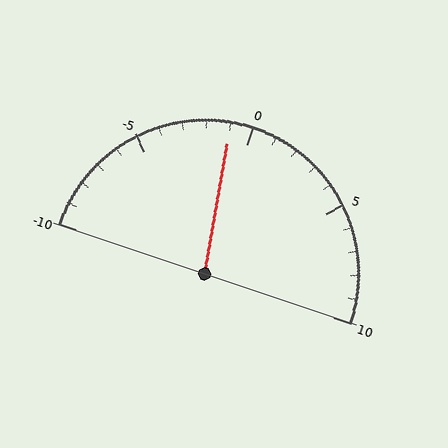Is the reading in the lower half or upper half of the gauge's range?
The reading is in the lower half of the range (-10 to 10).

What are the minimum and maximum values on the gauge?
The gauge ranges from -10 to 10.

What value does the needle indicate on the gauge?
The needle indicates approximately -1.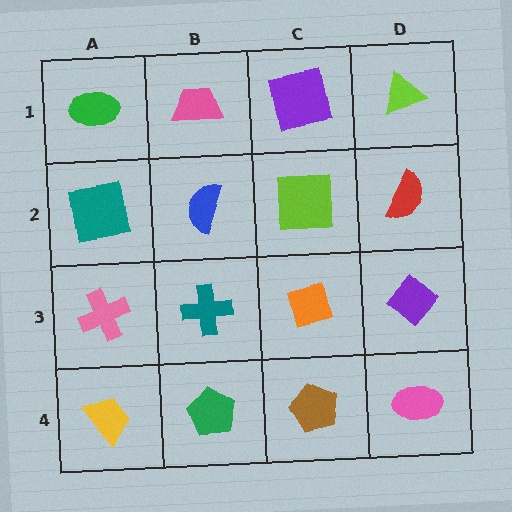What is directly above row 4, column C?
An orange square.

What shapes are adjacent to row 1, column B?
A blue semicircle (row 2, column B), a green ellipse (row 1, column A), a purple square (row 1, column C).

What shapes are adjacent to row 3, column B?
A blue semicircle (row 2, column B), a green pentagon (row 4, column B), a pink cross (row 3, column A), an orange square (row 3, column C).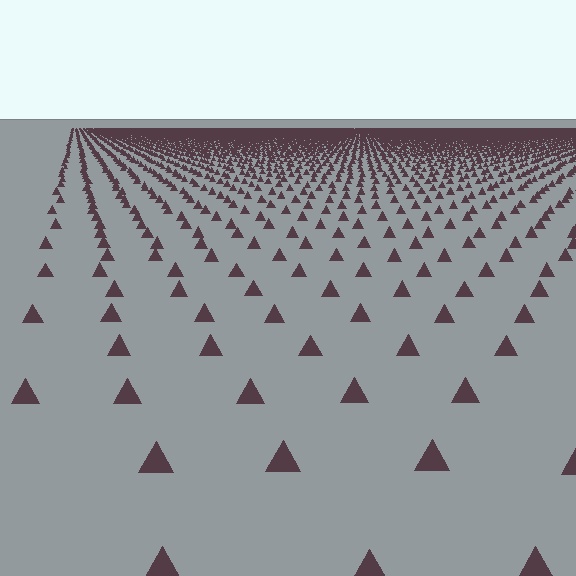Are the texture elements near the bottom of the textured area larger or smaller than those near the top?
Larger. Near the bottom, elements are closer to the viewer and appear at a bigger on-screen size.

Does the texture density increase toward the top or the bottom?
Density increases toward the top.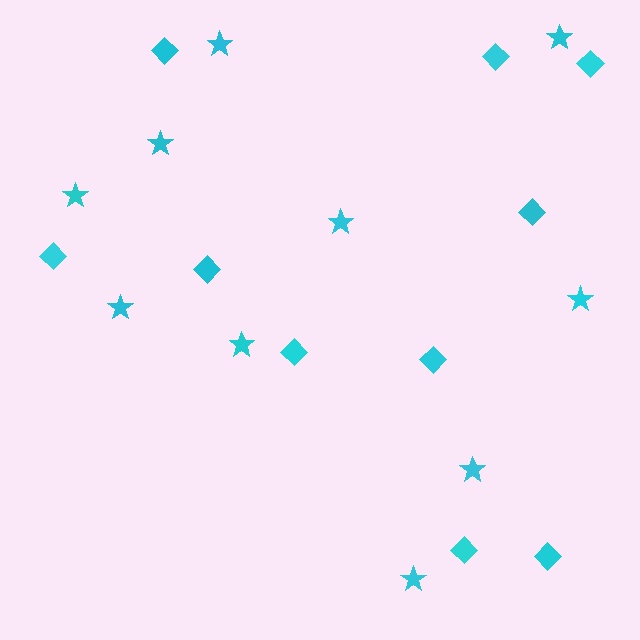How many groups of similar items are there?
There are 2 groups: one group of diamonds (10) and one group of stars (10).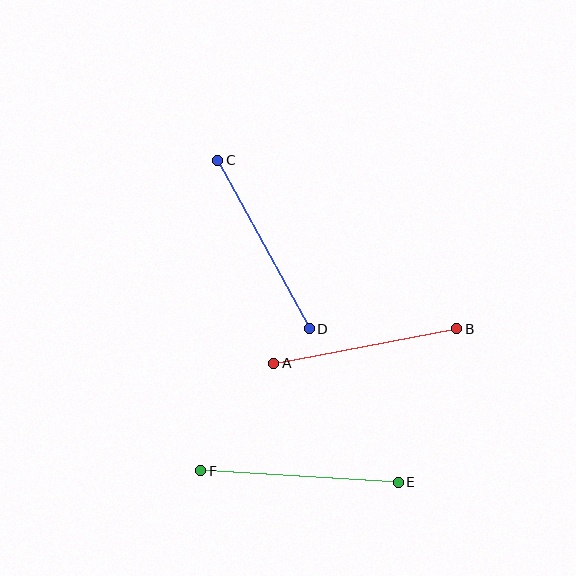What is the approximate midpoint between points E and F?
The midpoint is at approximately (299, 476) pixels.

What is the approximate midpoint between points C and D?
The midpoint is at approximately (264, 245) pixels.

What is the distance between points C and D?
The distance is approximately 192 pixels.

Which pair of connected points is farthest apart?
Points E and F are farthest apart.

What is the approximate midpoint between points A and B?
The midpoint is at approximately (365, 346) pixels.